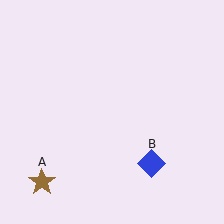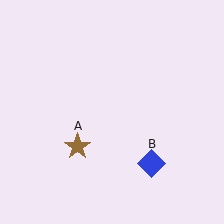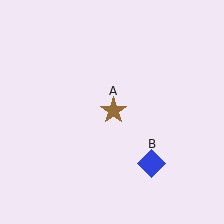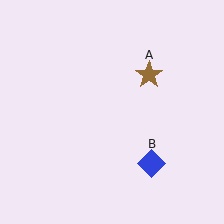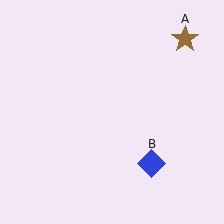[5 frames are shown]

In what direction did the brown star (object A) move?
The brown star (object A) moved up and to the right.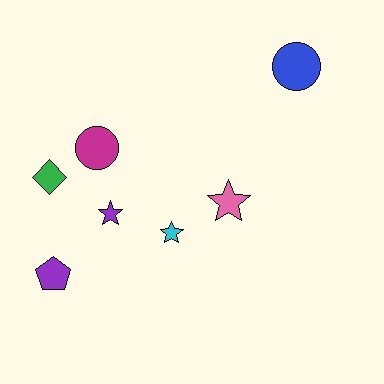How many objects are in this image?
There are 7 objects.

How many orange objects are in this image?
There are no orange objects.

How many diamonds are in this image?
There is 1 diamond.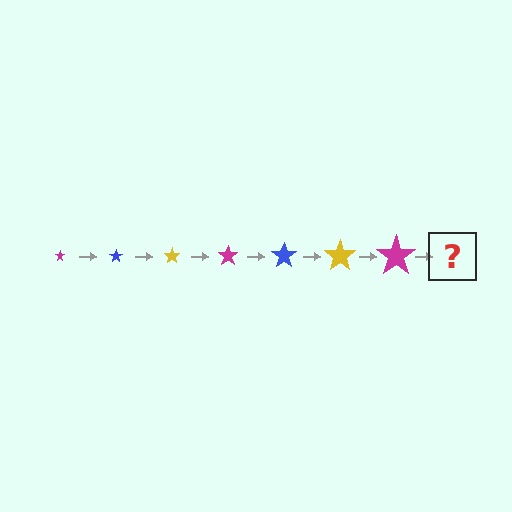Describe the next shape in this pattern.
It should be a blue star, larger than the previous one.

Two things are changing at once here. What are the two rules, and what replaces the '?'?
The two rules are that the star grows larger each step and the color cycles through magenta, blue, and yellow. The '?' should be a blue star, larger than the previous one.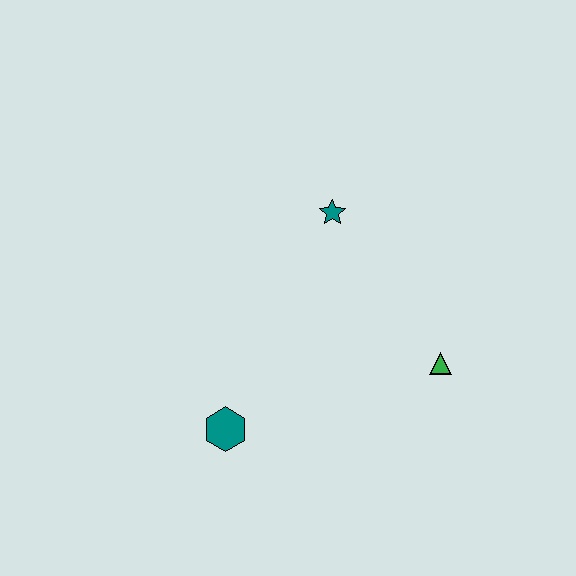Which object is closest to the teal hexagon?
The green triangle is closest to the teal hexagon.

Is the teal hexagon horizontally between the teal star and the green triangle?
No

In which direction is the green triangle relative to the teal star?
The green triangle is below the teal star.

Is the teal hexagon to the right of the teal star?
No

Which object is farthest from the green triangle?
The teal hexagon is farthest from the green triangle.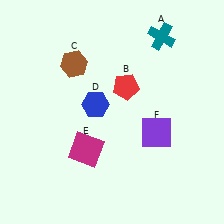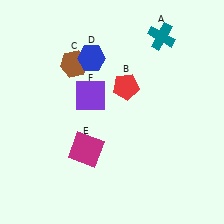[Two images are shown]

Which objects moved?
The objects that moved are: the blue hexagon (D), the purple square (F).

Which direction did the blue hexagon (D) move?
The blue hexagon (D) moved up.